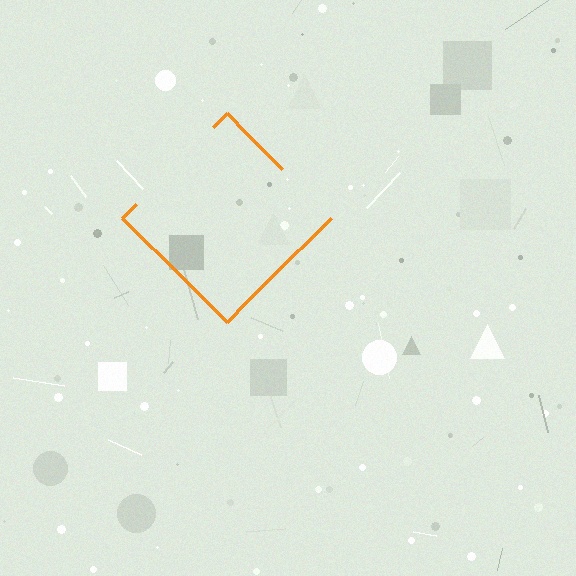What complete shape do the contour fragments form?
The contour fragments form a diamond.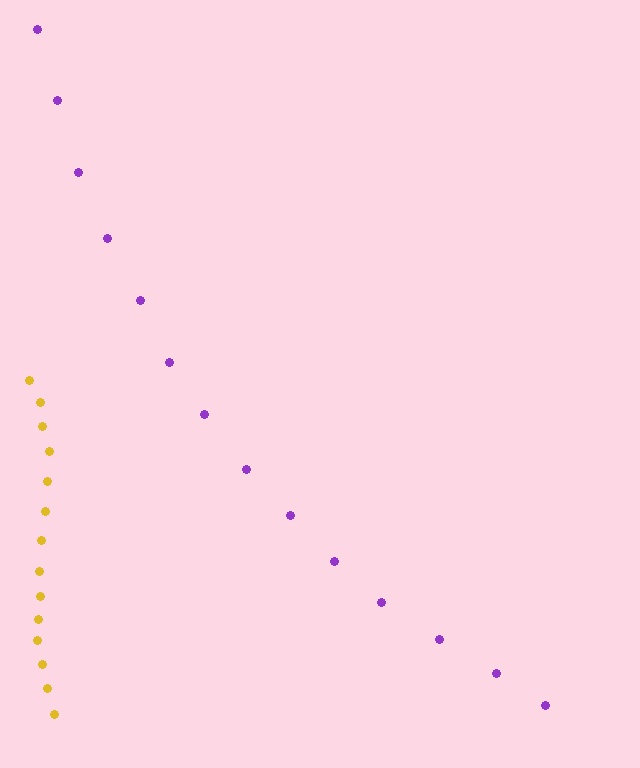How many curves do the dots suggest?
There are 2 distinct paths.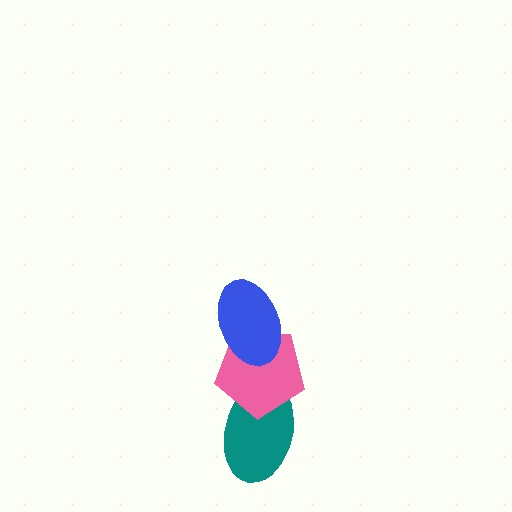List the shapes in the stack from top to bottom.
From top to bottom: the blue ellipse, the pink pentagon, the teal ellipse.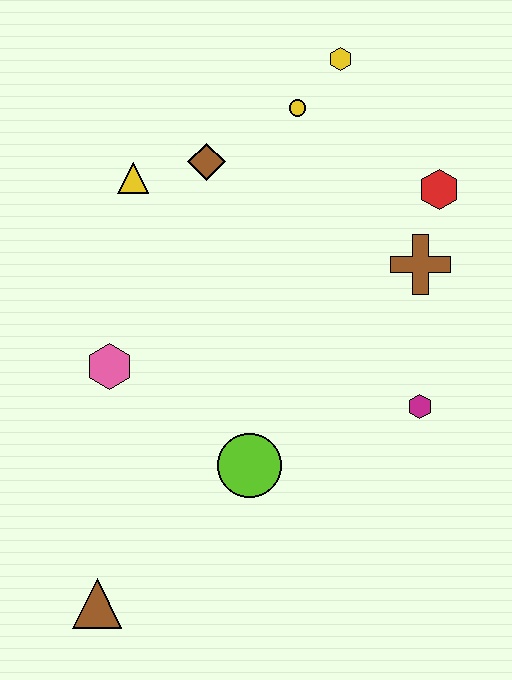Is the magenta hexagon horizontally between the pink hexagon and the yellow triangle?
No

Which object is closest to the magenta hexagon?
The brown cross is closest to the magenta hexagon.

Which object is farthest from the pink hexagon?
The yellow hexagon is farthest from the pink hexagon.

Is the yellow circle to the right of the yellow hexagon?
No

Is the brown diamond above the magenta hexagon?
Yes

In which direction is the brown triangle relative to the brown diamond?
The brown triangle is below the brown diamond.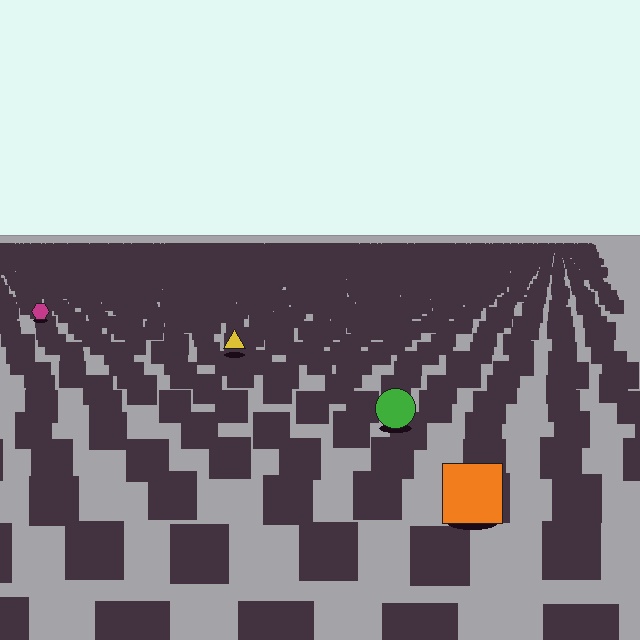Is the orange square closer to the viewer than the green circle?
Yes. The orange square is closer — you can tell from the texture gradient: the ground texture is coarser near it.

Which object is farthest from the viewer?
The magenta hexagon is farthest from the viewer. It appears smaller and the ground texture around it is denser.